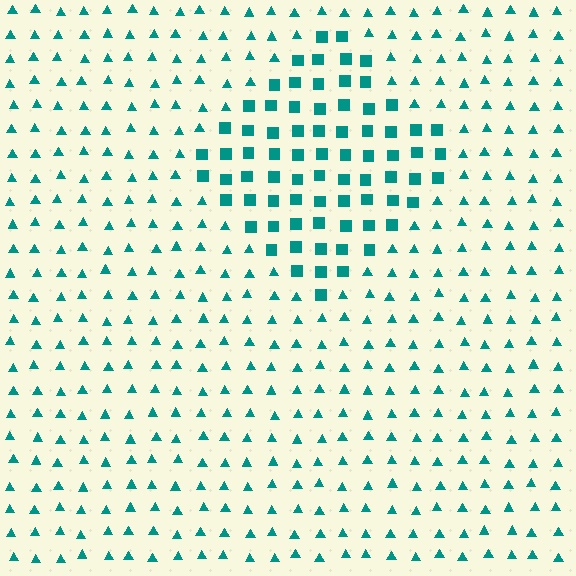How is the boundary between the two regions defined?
The boundary is defined by a change in element shape: squares inside vs. triangles outside. All elements share the same color and spacing.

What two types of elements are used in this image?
The image uses squares inside the diamond region and triangles outside it.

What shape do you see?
I see a diamond.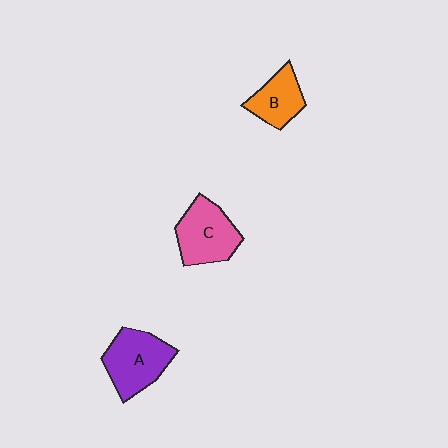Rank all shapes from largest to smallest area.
From largest to smallest: A (purple), C (pink), B (orange).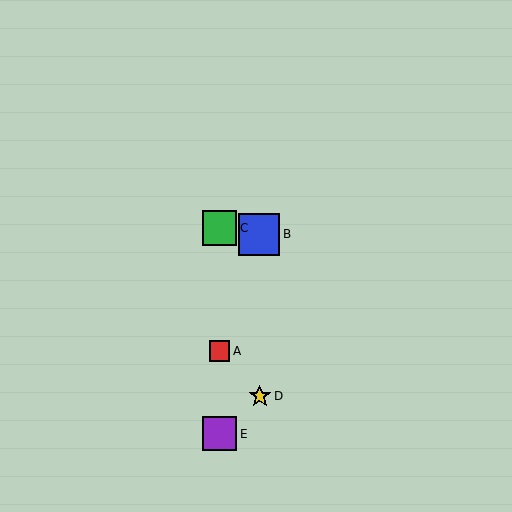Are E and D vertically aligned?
No, E is at x≈219 and D is at x≈260.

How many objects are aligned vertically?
3 objects (A, C, E) are aligned vertically.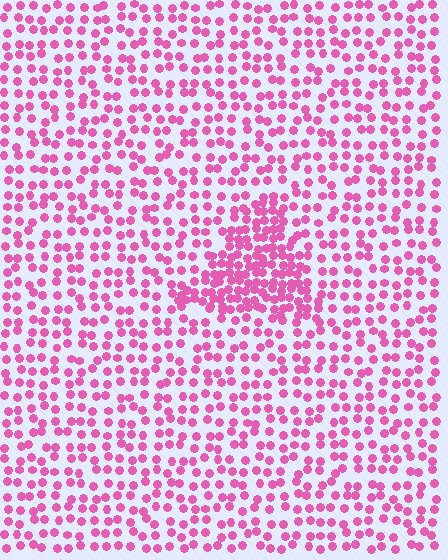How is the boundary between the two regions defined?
The boundary is defined by a change in element density (approximately 2.1x ratio). All elements are the same color, size, and shape.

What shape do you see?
I see a triangle.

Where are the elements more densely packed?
The elements are more densely packed inside the triangle boundary.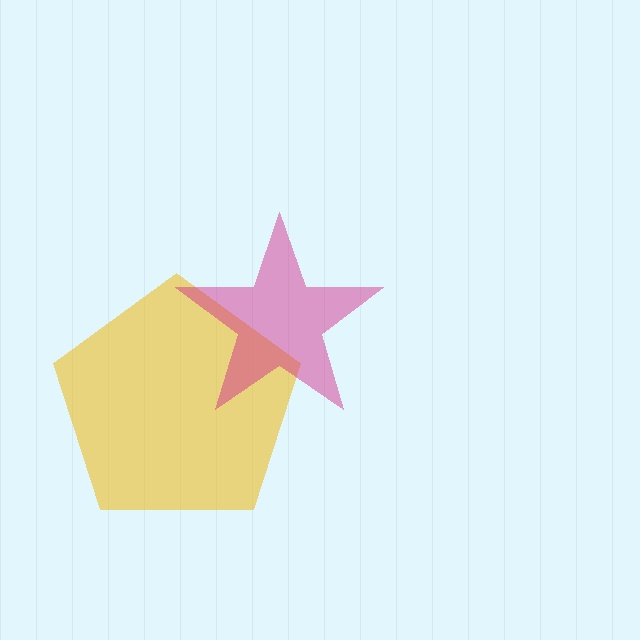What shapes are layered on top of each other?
The layered shapes are: a yellow pentagon, a magenta star.